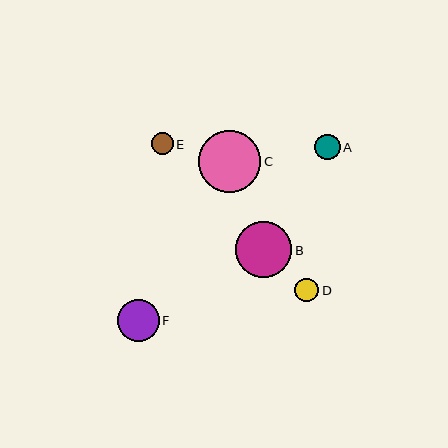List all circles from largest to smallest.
From largest to smallest: C, B, F, A, D, E.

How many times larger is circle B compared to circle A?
Circle B is approximately 2.2 times the size of circle A.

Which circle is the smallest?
Circle E is the smallest with a size of approximately 22 pixels.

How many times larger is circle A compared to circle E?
Circle A is approximately 1.2 times the size of circle E.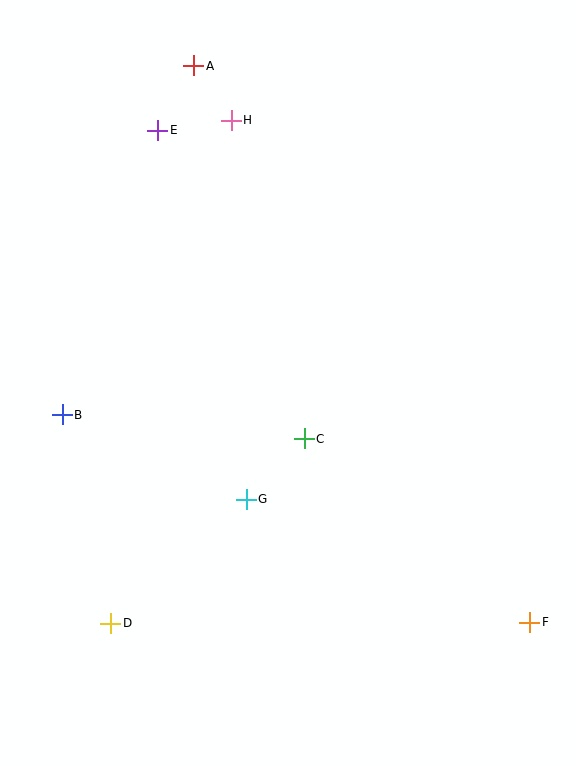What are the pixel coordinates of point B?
Point B is at (62, 415).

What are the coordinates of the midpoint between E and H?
The midpoint between E and H is at (195, 125).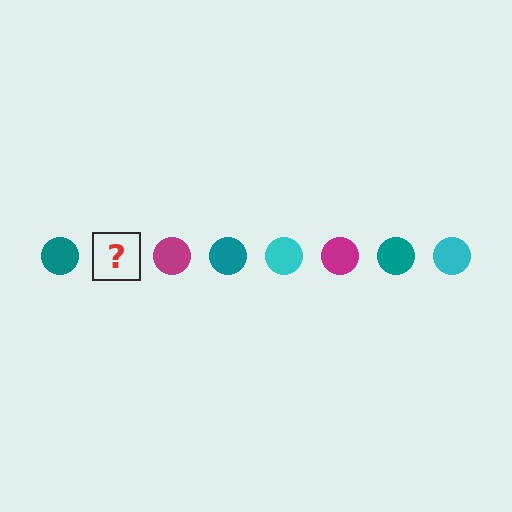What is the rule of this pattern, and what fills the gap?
The rule is that the pattern cycles through teal, cyan, magenta circles. The gap should be filled with a cyan circle.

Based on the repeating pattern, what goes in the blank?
The blank should be a cyan circle.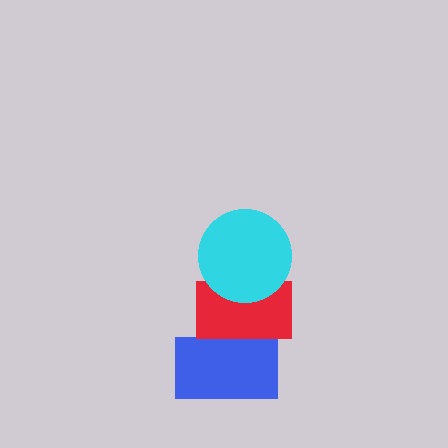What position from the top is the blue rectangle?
The blue rectangle is 3rd from the top.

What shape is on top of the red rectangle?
The cyan circle is on top of the red rectangle.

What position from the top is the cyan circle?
The cyan circle is 1st from the top.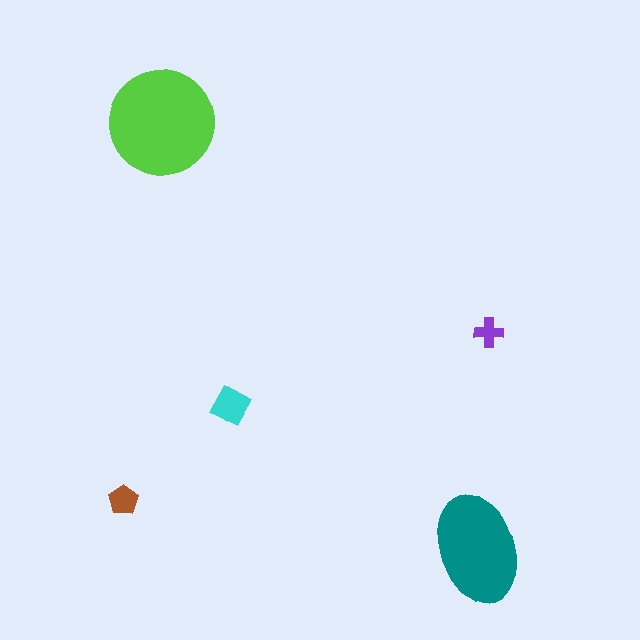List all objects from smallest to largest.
The purple cross, the brown pentagon, the cyan diamond, the teal ellipse, the lime circle.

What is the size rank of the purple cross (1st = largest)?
5th.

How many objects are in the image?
There are 5 objects in the image.